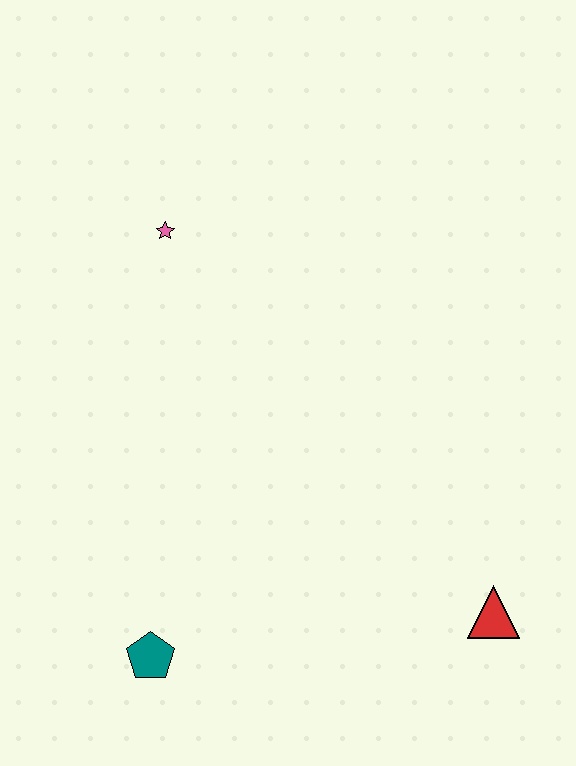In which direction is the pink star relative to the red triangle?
The pink star is above the red triangle.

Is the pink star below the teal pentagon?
No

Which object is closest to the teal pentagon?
The red triangle is closest to the teal pentagon.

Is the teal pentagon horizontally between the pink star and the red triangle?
No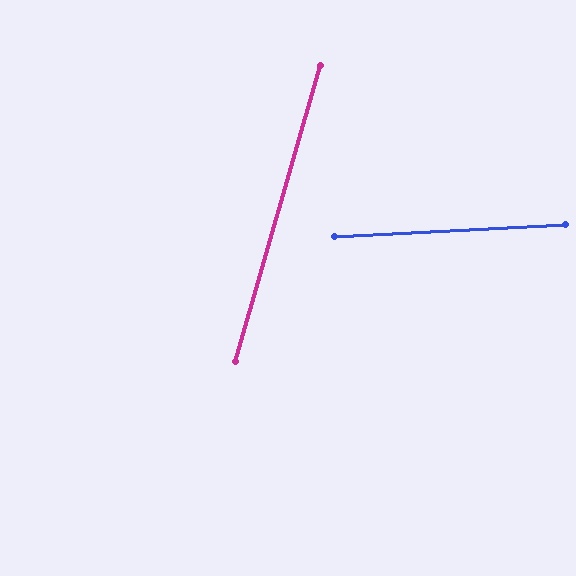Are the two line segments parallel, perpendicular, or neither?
Neither parallel nor perpendicular — they differ by about 71°.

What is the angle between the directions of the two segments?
Approximately 71 degrees.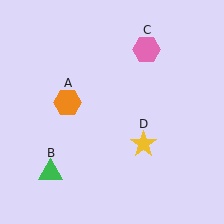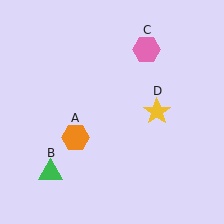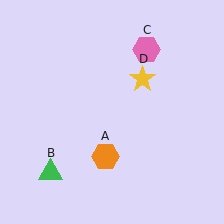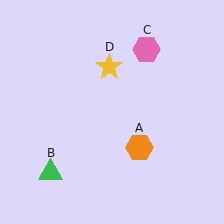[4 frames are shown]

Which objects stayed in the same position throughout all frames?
Green triangle (object B) and pink hexagon (object C) remained stationary.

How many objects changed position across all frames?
2 objects changed position: orange hexagon (object A), yellow star (object D).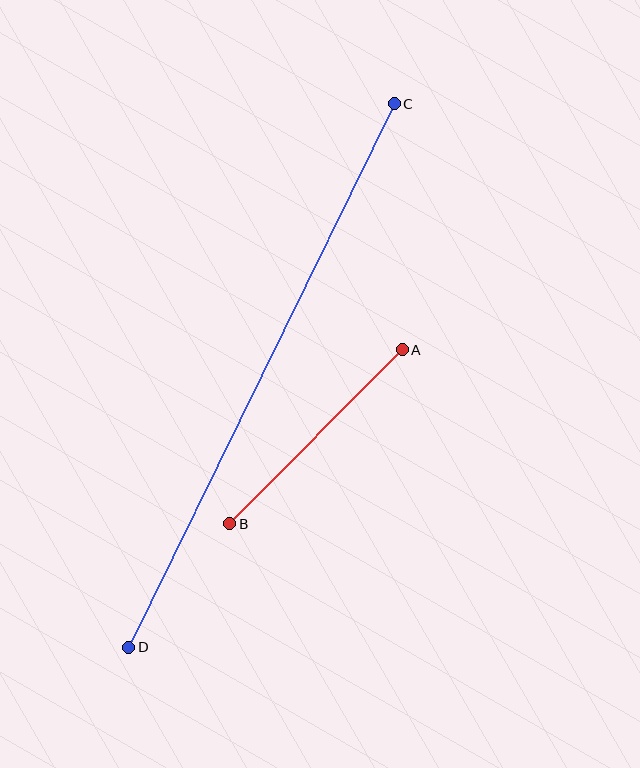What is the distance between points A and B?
The distance is approximately 245 pixels.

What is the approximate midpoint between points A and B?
The midpoint is at approximately (316, 437) pixels.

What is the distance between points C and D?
The distance is approximately 605 pixels.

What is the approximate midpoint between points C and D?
The midpoint is at approximately (261, 375) pixels.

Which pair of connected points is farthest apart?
Points C and D are farthest apart.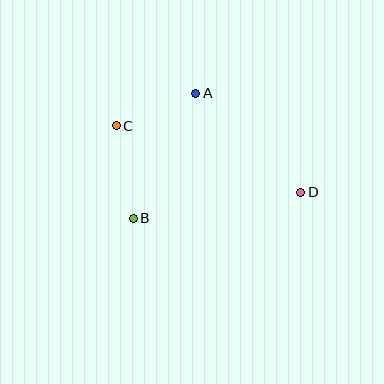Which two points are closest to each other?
Points A and C are closest to each other.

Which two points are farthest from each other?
Points C and D are farthest from each other.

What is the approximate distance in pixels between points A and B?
The distance between A and B is approximately 140 pixels.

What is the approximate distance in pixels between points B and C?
The distance between B and C is approximately 94 pixels.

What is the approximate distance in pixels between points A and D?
The distance between A and D is approximately 145 pixels.